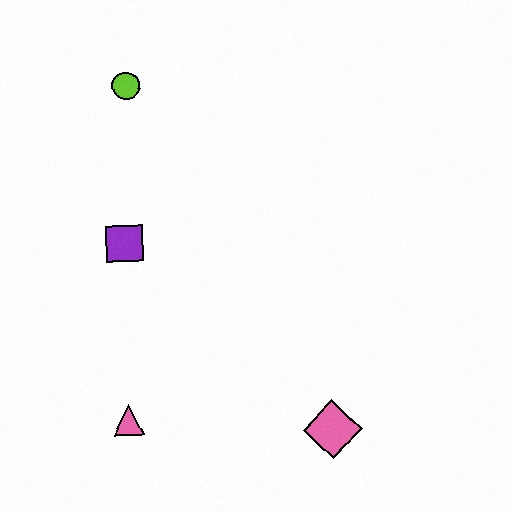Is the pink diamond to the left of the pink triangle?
No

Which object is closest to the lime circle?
The purple square is closest to the lime circle.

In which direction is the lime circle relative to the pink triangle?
The lime circle is above the pink triangle.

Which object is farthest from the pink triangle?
The lime circle is farthest from the pink triangle.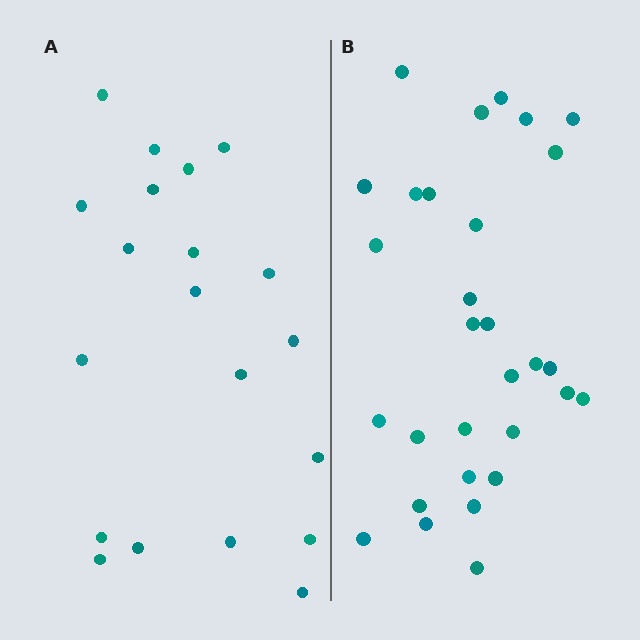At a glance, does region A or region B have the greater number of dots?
Region B (the right region) has more dots.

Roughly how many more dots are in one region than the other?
Region B has roughly 10 or so more dots than region A.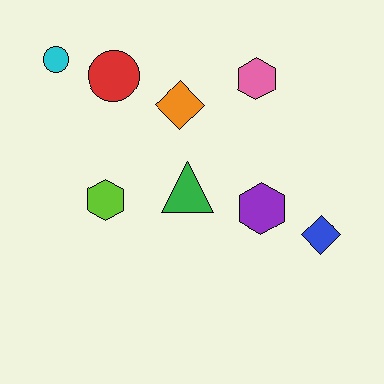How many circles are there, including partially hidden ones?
There are 2 circles.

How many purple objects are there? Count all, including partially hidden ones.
There is 1 purple object.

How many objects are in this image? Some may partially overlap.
There are 8 objects.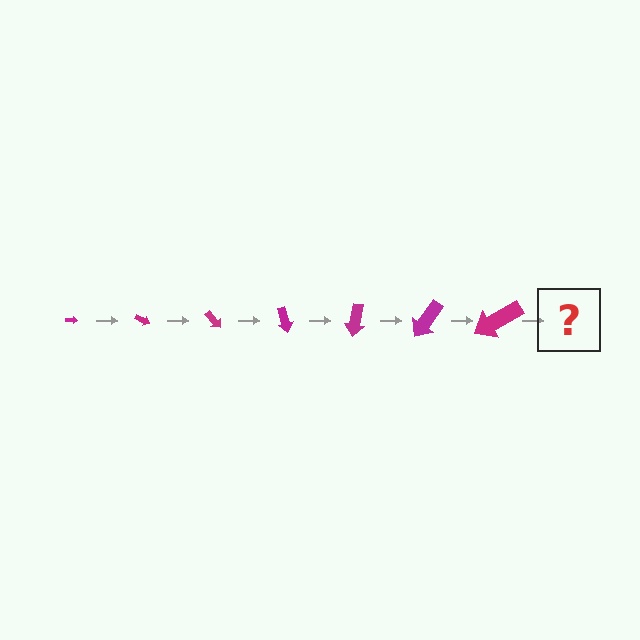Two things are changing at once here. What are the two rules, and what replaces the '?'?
The two rules are that the arrow grows larger each step and it rotates 25 degrees each step. The '?' should be an arrow, larger than the previous one and rotated 175 degrees from the start.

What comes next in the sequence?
The next element should be an arrow, larger than the previous one and rotated 175 degrees from the start.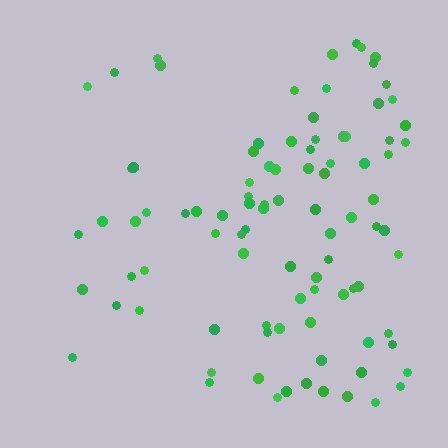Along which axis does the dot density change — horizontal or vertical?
Horizontal.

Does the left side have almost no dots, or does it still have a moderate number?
Still a moderate number, just noticeably fewer than the right.